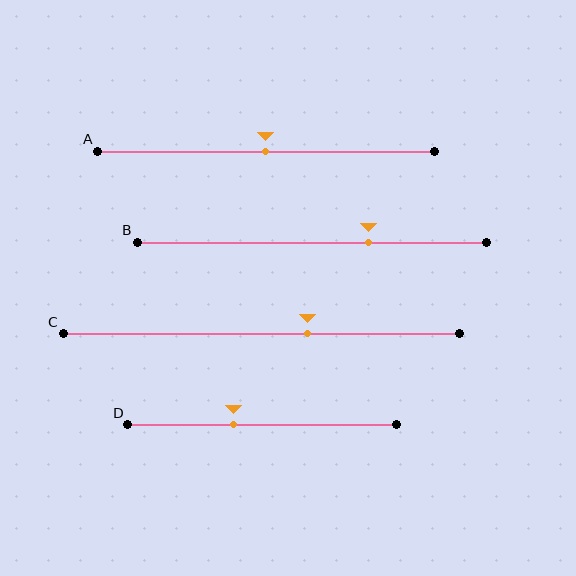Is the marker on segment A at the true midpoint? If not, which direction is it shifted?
Yes, the marker on segment A is at the true midpoint.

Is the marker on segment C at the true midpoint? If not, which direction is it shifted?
No, the marker on segment C is shifted to the right by about 12% of the segment length.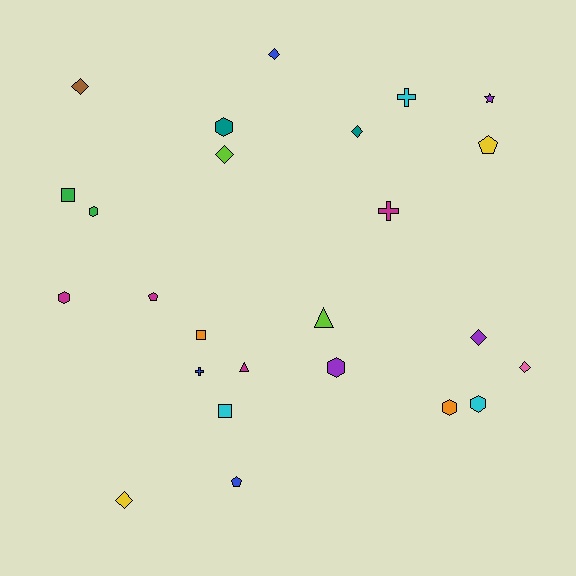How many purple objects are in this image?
There are 3 purple objects.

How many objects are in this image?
There are 25 objects.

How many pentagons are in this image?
There are 3 pentagons.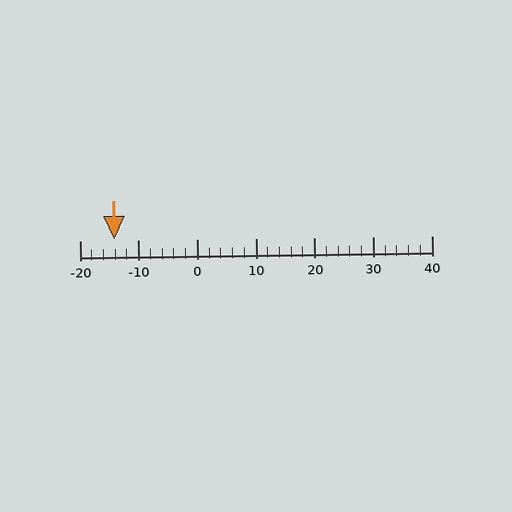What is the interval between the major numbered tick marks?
The major tick marks are spaced 10 units apart.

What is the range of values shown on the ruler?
The ruler shows values from -20 to 40.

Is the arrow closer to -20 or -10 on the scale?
The arrow is closer to -10.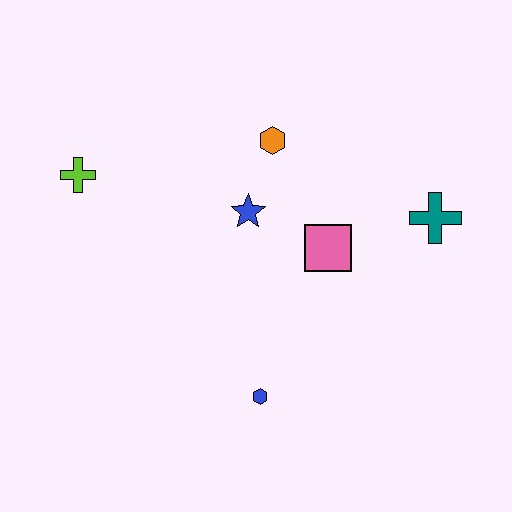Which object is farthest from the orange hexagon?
The blue hexagon is farthest from the orange hexagon.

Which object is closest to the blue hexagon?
The pink square is closest to the blue hexagon.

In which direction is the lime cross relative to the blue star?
The lime cross is to the left of the blue star.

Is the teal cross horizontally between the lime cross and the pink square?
No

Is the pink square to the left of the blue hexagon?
No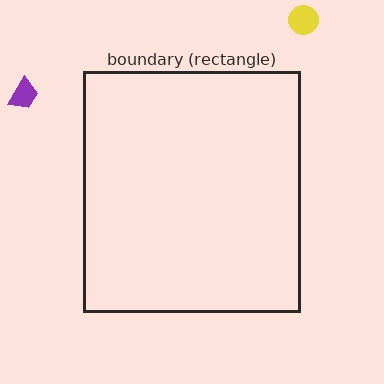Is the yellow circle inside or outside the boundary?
Outside.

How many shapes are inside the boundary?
0 inside, 2 outside.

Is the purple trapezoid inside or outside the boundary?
Outside.